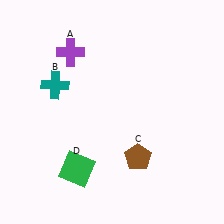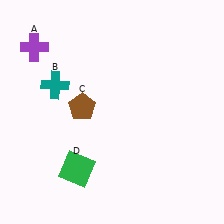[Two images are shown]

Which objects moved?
The objects that moved are: the purple cross (A), the brown pentagon (C).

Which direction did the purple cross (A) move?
The purple cross (A) moved left.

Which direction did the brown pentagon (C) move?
The brown pentagon (C) moved left.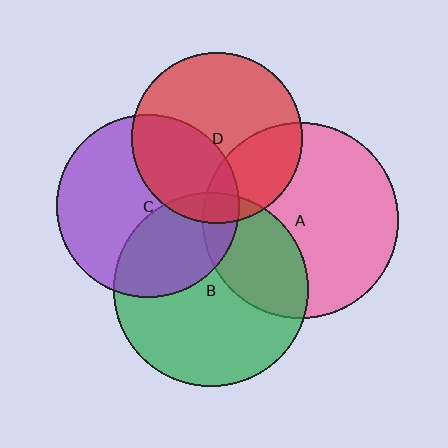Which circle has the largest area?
Circle A (pink).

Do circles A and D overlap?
Yes.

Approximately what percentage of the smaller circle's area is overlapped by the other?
Approximately 30%.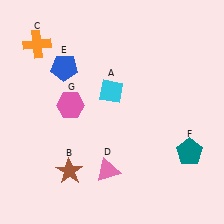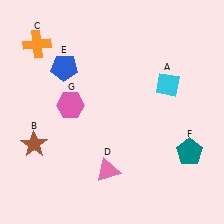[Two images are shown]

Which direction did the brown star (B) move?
The brown star (B) moved left.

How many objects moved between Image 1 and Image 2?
2 objects moved between the two images.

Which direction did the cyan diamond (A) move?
The cyan diamond (A) moved right.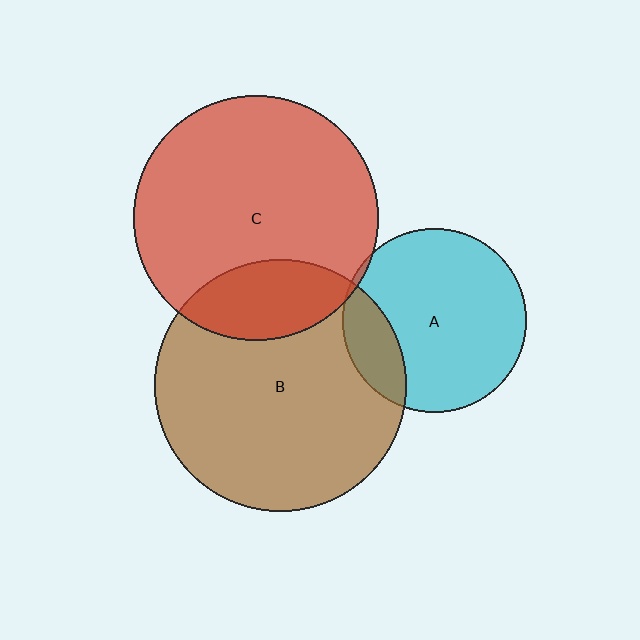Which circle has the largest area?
Circle B (brown).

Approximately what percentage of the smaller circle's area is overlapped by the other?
Approximately 20%.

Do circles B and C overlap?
Yes.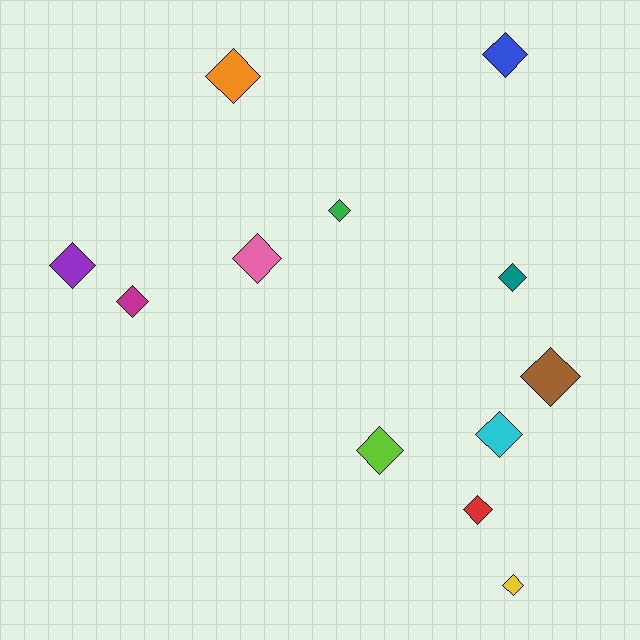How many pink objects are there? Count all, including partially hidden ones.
There is 1 pink object.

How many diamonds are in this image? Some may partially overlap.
There are 12 diamonds.